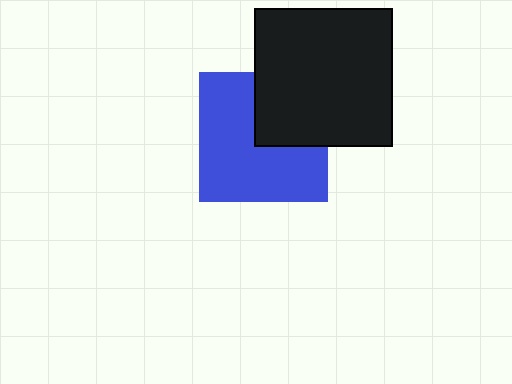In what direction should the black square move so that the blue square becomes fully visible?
The black square should move toward the upper-right. That is the shortest direction to clear the overlap and leave the blue square fully visible.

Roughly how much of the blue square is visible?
Most of it is visible (roughly 66%).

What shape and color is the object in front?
The object in front is a black square.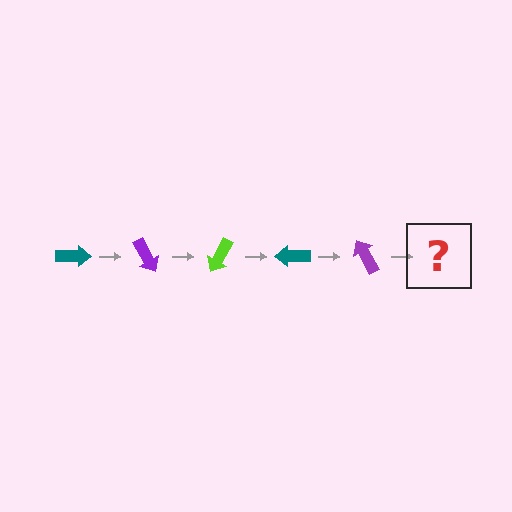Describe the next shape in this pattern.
It should be a lime arrow, rotated 300 degrees from the start.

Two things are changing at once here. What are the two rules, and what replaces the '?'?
The two rules are that it rotates 60 degrees each step and the color cycles through teal, purple, and lime. The '?' should be a lime arrow, rotated 300 degrees from the start.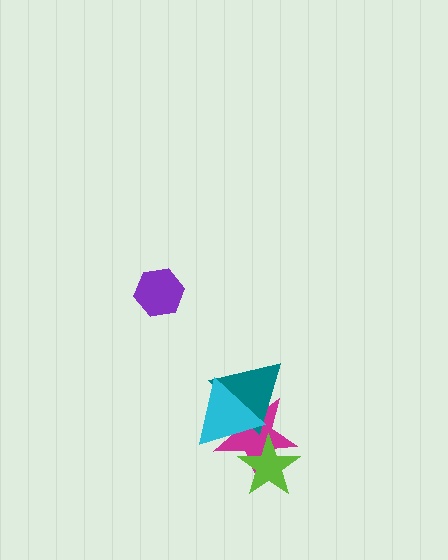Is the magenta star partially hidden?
Yes, it is partially covered by another shape.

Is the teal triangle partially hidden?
Yes, it is partially covered by another shape.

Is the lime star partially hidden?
No, no other shape covers it.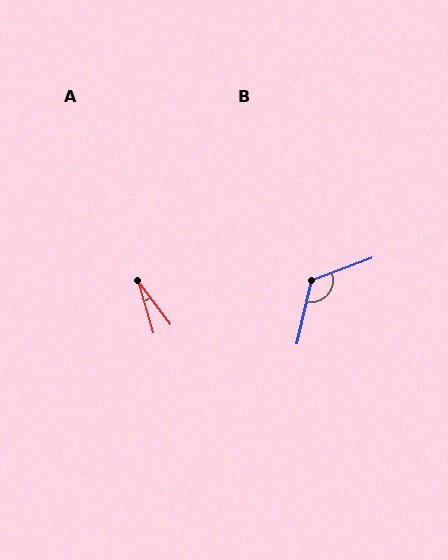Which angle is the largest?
B, at approximately 123 degrees.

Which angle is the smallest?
A, at approximately 21 degrees.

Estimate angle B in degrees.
Approximately 123 degrees.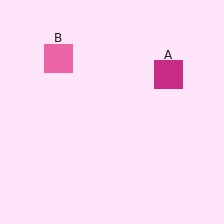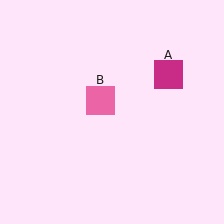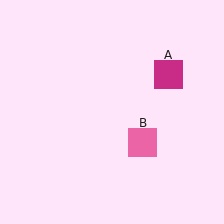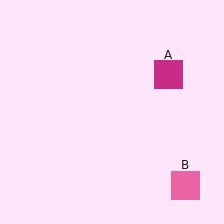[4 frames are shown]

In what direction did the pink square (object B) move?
The pink square (object B) moved down and to the right.